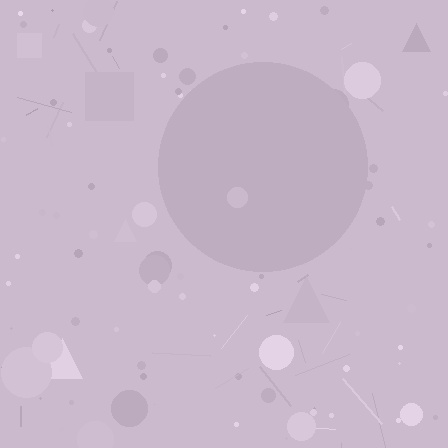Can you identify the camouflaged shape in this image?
The camouflaged shape is a circle.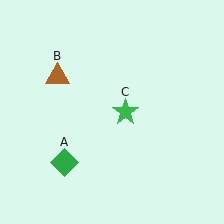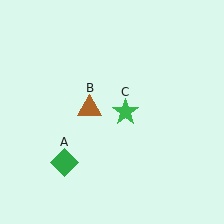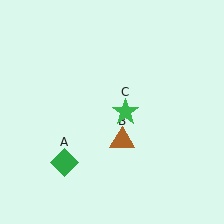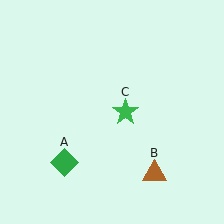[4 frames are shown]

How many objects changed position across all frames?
1 object changed position: brown triangle (object B).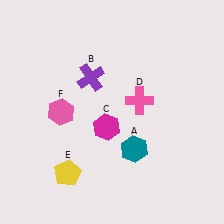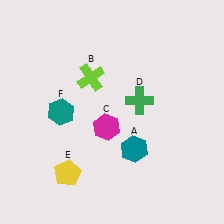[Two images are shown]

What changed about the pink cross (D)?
In Image 1, D is pink. In Image 2, it changed to green.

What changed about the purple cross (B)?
In Image 1, B is purple. In Image 2, it changed to lime.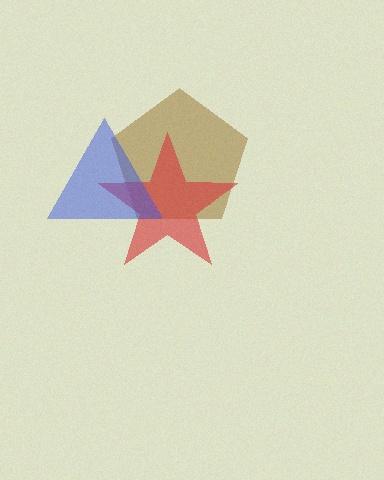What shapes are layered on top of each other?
The layered shapes are: a brown pentagon, a red star, a blue triangle.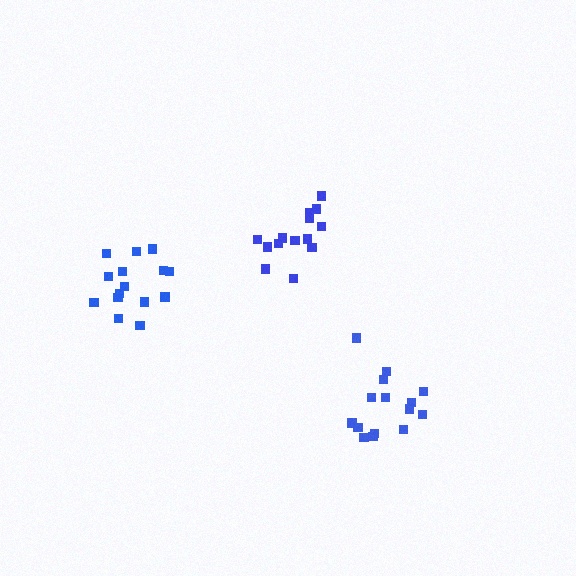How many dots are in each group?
Group 1: 15 dots, Group 2: 14 dots, Group 3: 15 dots (44 total).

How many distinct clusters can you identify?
There are 3 distinct clusters.